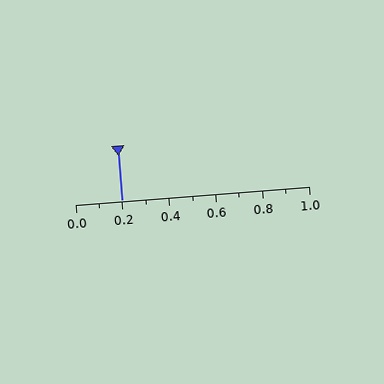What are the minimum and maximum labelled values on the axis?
The axis runs from 0.0 to 1.0.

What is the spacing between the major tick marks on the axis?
The major ticks are spaced 0.2 apart.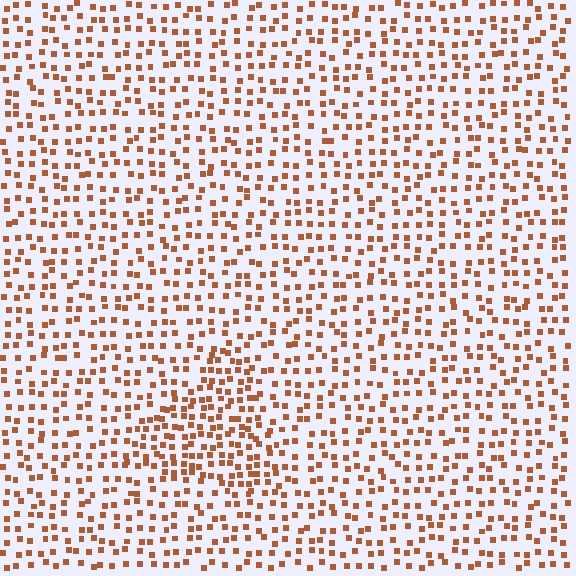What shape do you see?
I see a triangle.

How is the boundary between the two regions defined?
The boundary is defined by a change in element density (approximately 1.7x ratio). All elements are the same color, size, and shape.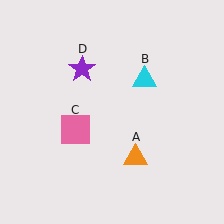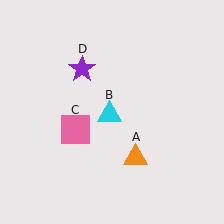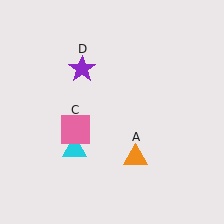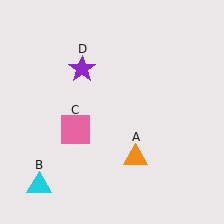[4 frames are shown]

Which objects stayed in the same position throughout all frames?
Orange triangle (object A) and pink square (object C) and purple star (object D) remained stationary.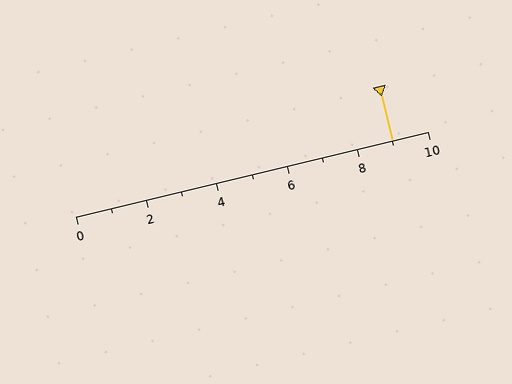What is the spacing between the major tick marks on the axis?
The major ticks are spaced 2 apart.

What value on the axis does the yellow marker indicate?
The marker indicates approximately 9.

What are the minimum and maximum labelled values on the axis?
The axis runs from 0 to 10.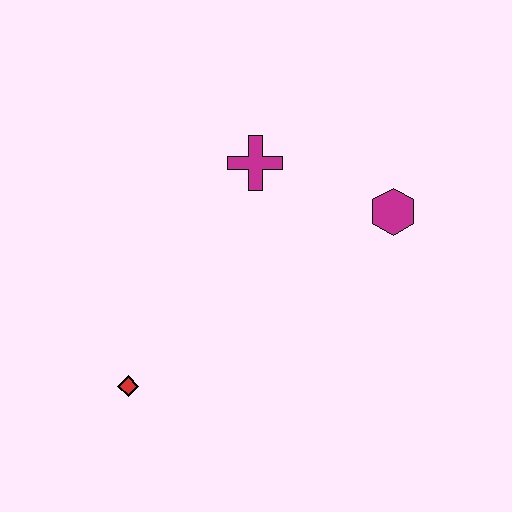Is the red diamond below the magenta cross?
Yes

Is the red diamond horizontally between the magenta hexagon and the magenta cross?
No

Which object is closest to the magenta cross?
The magenta hexagon is closest to the magenta cross.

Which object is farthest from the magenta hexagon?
The red diamond is farthest from the magenta hexagon.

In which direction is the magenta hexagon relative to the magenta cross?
The magenta hexagon is to the right of the magenta cross.